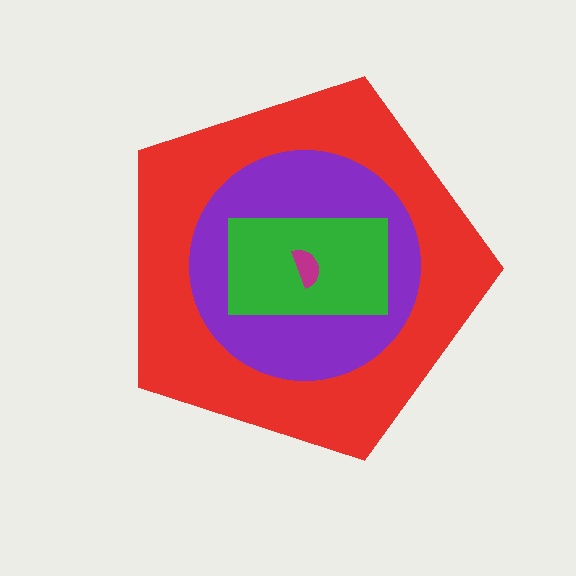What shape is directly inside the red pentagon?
The purple circle.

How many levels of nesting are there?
4.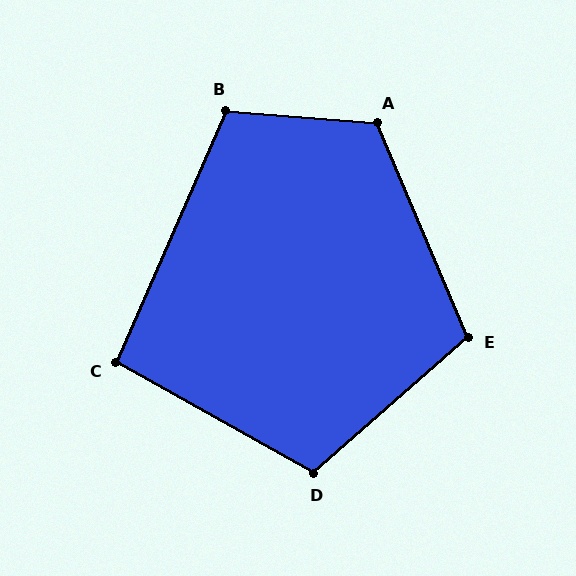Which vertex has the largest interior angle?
A, at approximately 118 degrees.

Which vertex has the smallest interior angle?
C, at approximately 96 degrees.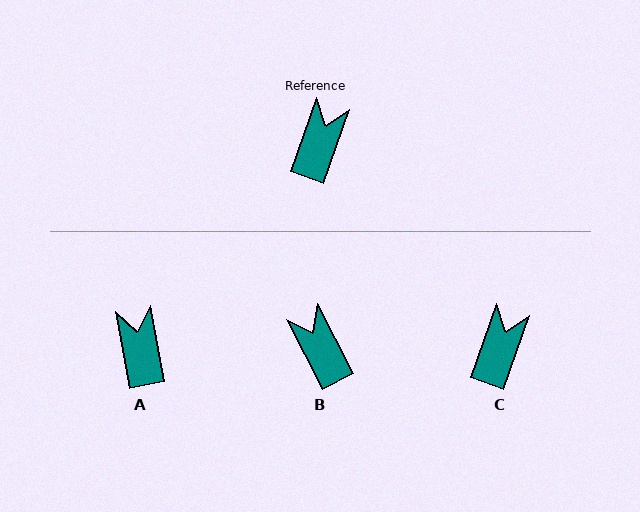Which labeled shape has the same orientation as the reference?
C.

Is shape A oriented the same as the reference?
No, it is off by about 30 degrees.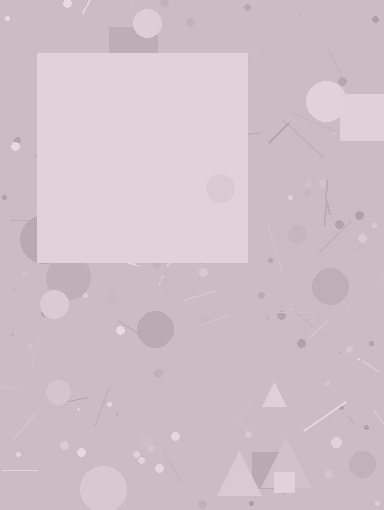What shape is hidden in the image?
A square is hidden in the image.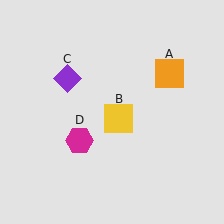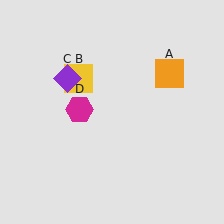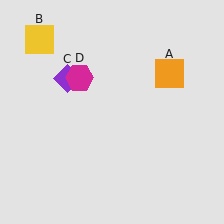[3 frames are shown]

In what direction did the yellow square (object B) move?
The yellow square (object B) moved up and to the left.